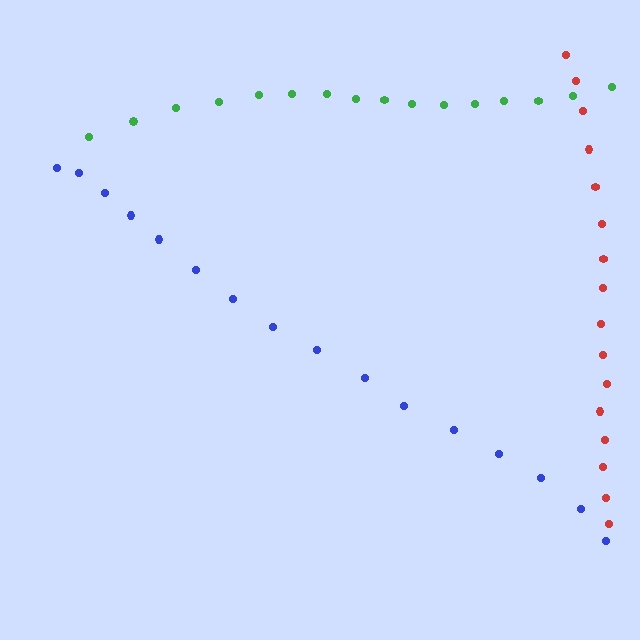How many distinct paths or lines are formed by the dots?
There are 3 distinct paths.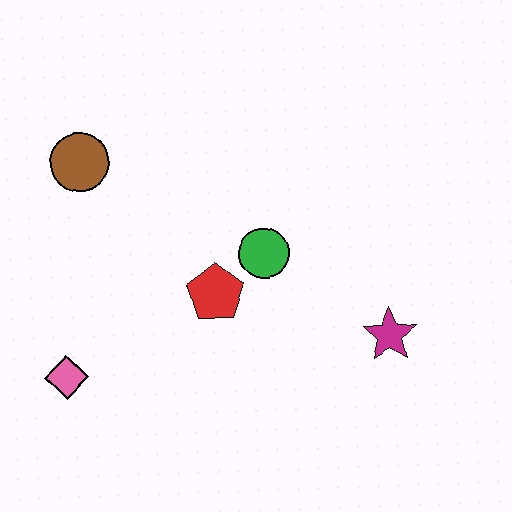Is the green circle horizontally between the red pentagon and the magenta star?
Yes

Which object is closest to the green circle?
The red pentagon is closest to the green circle.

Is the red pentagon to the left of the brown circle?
No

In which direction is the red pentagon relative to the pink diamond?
The red pentagon is to the right of the pink diamond.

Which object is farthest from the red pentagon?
The brown circle is farthest from the red pentagon.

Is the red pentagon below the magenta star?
No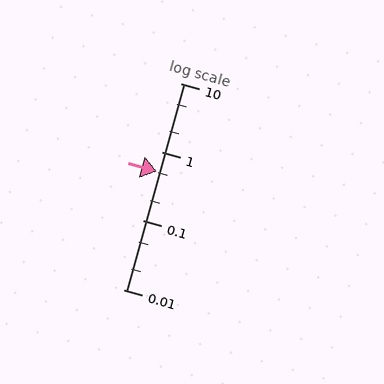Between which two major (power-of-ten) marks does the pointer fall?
The pointer is between 0.1 and 1.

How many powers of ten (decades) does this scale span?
The scale spans 3 decades, from 0.01 to 10.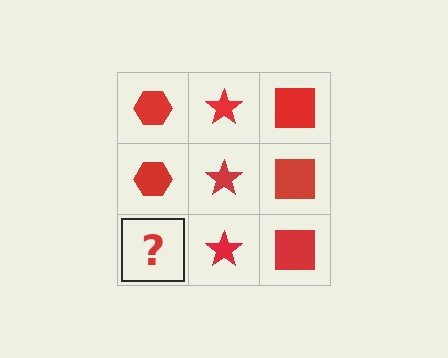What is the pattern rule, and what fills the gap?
The rule is that each column has a consistent shape. The gap should be filled with a red hexagon.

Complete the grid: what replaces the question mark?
The question mark should be replaced with a red hexagon.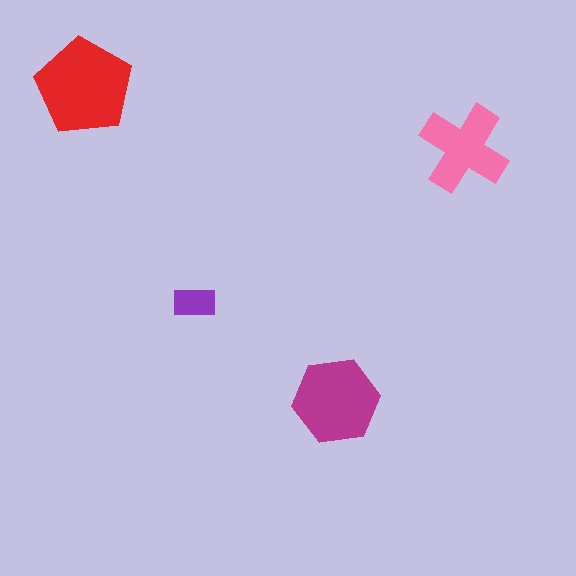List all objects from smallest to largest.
The purple rectangle, the pink cross, the magenta hexagon, the red pentagon.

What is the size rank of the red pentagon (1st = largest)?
1st.